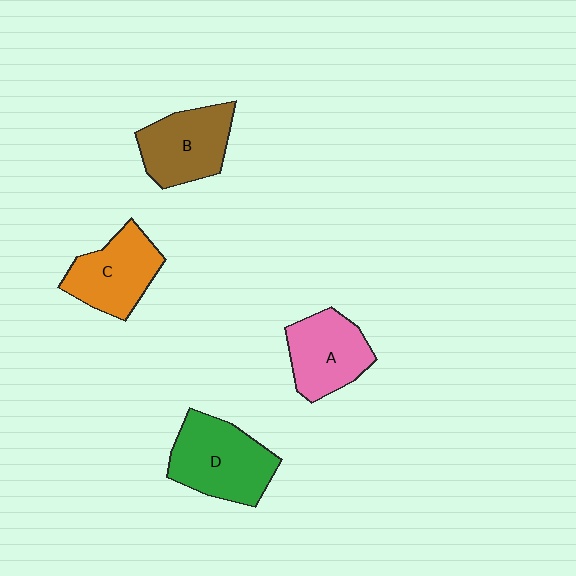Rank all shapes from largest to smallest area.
From largest to smallest: D (green), B (brown), C (orange), A (pink).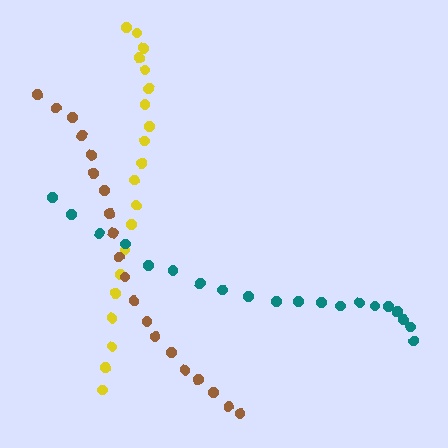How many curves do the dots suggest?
There are 3 distinct paths.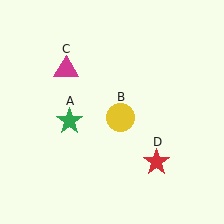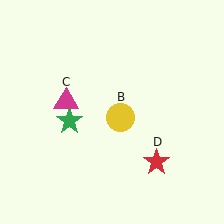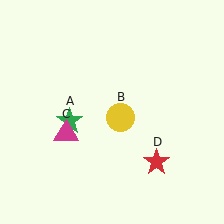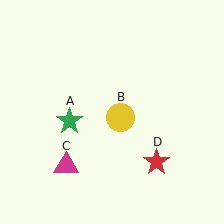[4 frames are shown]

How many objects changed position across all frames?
1 object changed position: magenta triangle (object C).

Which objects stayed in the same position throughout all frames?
Green star (object A) and yellow circle (object B) and red star (object D) remained stationary.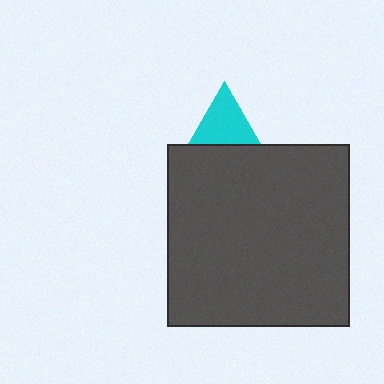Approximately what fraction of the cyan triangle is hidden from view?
Roughly 56% of the cyan triangle is hidden behind the dark gray square.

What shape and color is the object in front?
The object in front is a dark gray square.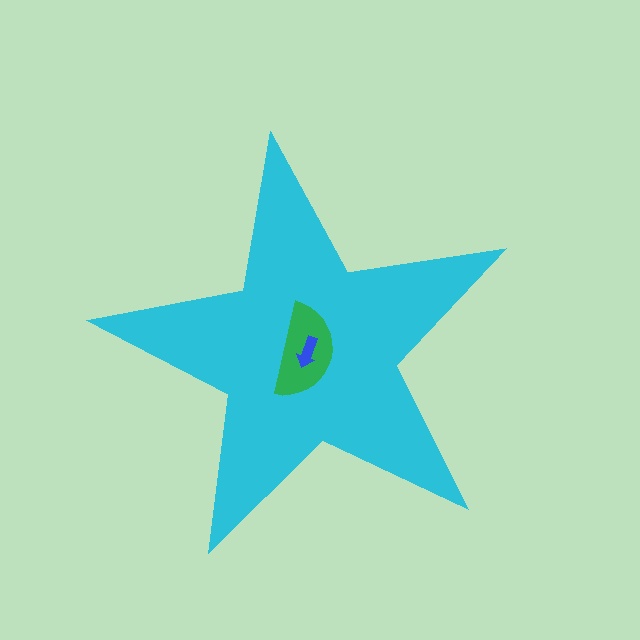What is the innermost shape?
The blue arrow.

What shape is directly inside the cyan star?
The green semicircle.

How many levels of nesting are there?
3.